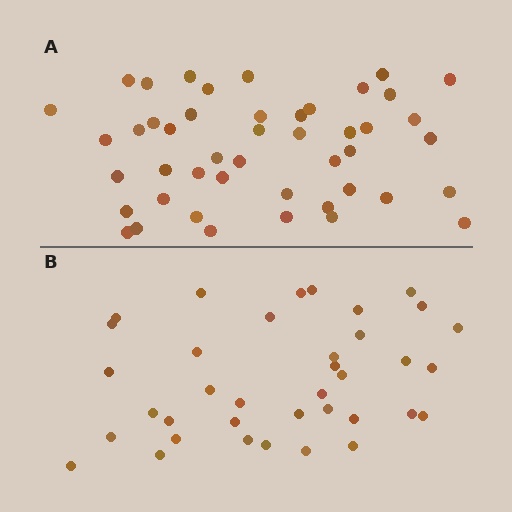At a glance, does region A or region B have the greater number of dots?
Region A (the top region) has more dots.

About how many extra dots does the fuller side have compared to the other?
Region A has roughly 8 or so more dots than region B.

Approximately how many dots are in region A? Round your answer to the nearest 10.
About 50 dots. (The exact count is 46, which rounds to 50.)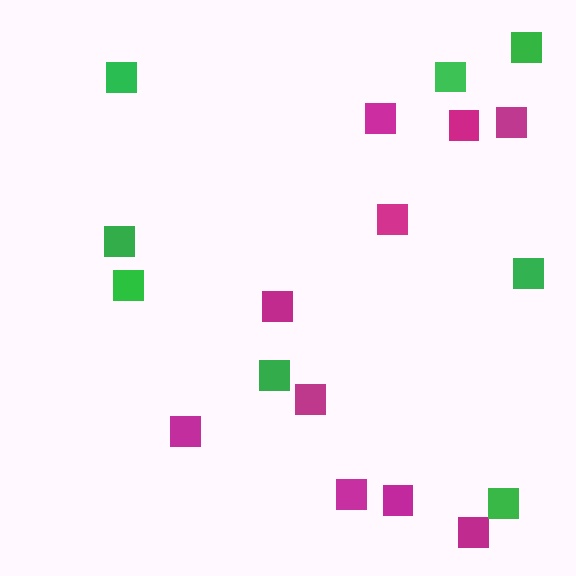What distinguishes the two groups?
There are 2 groups: one group of magenta squares (10) and one group of green squares (8).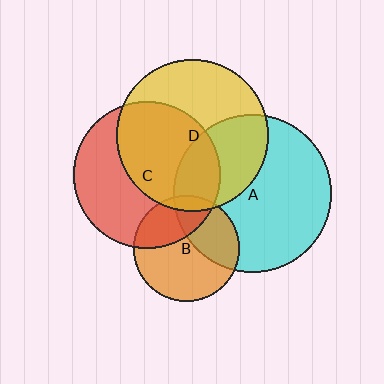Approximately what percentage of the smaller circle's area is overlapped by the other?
Approximately 35%.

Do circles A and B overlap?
Yes.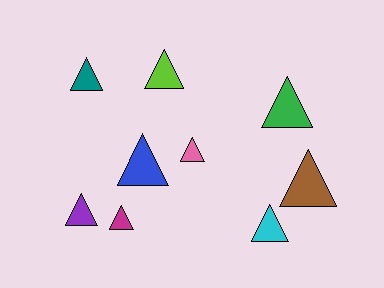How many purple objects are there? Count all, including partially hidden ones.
There is 1 purple object.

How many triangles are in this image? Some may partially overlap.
There are 9 triangles.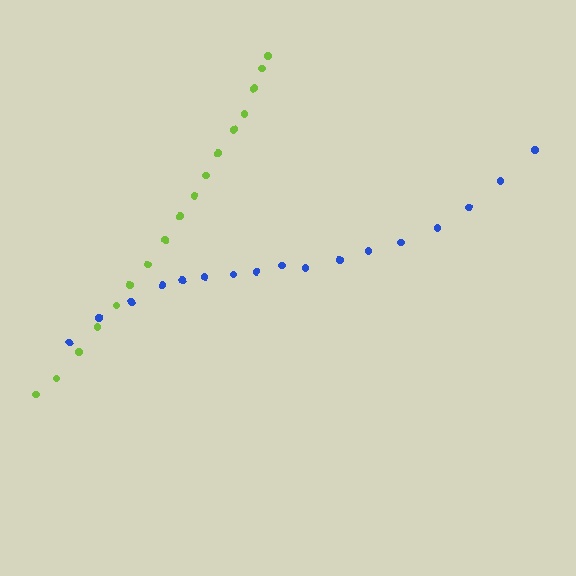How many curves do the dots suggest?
There are 2 distinct paths.